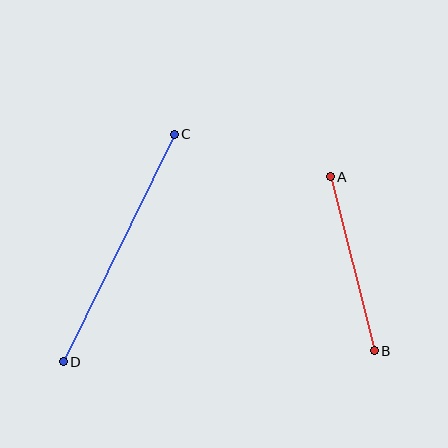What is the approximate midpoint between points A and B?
The midpoint is at approximately (352, 264) pixels.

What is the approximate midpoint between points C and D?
The midpoint is at approximately (119, 248) pixels.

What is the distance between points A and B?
The distance is approximately 179 pixels.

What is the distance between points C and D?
The distance is approximately 253 pixels.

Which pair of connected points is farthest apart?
Points C and D are farthest apart.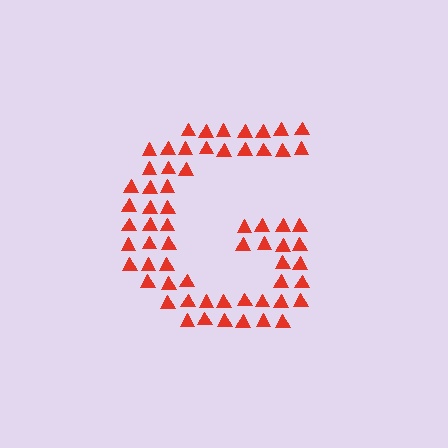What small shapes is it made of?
It is made of small triangles.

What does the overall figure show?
The overall figure shows the letter G.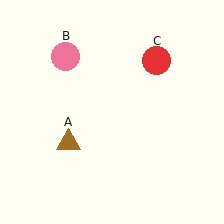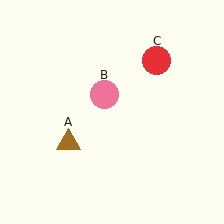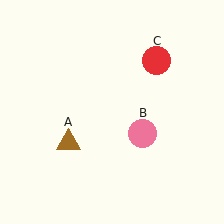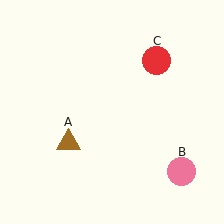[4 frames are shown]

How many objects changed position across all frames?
1 object changed position: pink circle (object B).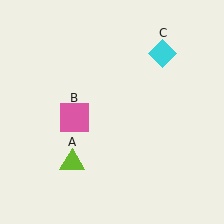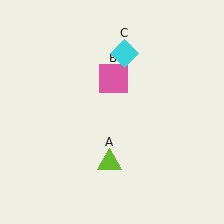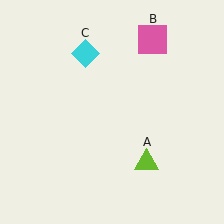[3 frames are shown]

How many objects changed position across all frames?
3 objects changed position: lime triangle (object A), pink square (object B), cyan diamond (object C).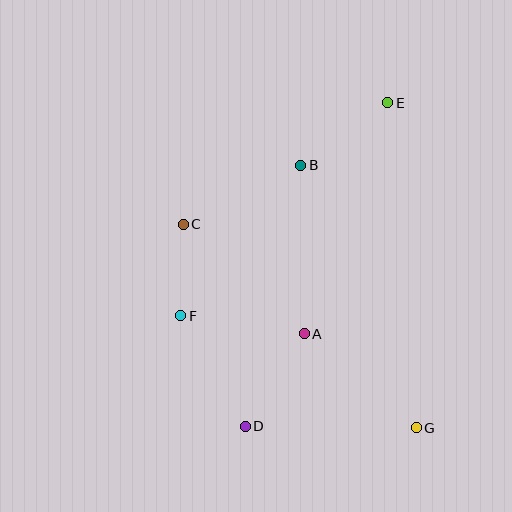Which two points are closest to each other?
Points C and F are closest to each other.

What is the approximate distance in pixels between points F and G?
The distance between F and G is approximately 261 pixels.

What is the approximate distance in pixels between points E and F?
The distance between E and F is approximately 297 pixels.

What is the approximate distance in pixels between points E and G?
The distance between E and G is approximately 326 pixels.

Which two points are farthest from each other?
Points D and E are farthest from each other.